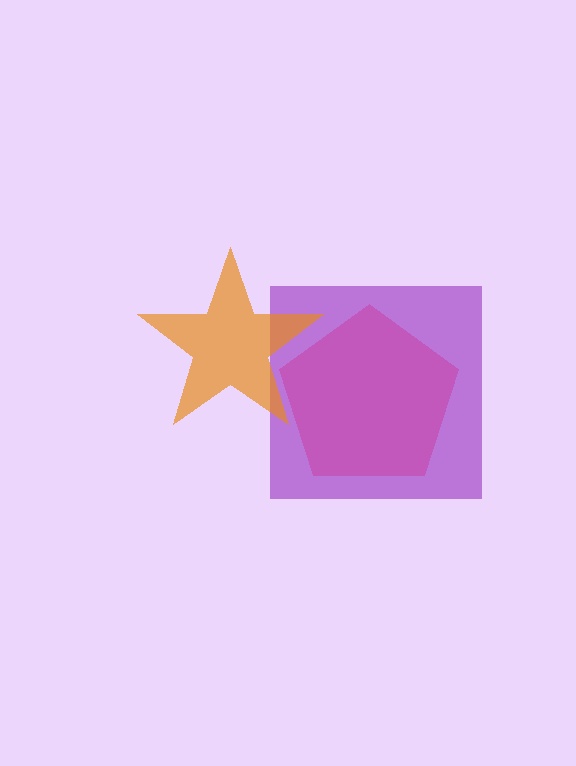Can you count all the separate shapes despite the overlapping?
Yes, there are 3 separate shapes.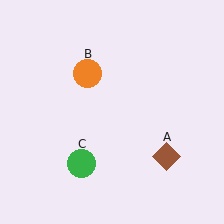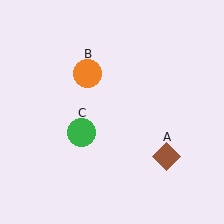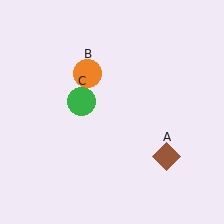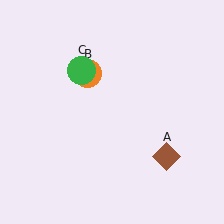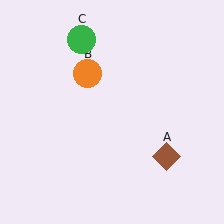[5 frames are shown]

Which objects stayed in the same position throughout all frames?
Brown diamond (object A) and orange circle (object B) remained stationary.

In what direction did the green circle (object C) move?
The green circle (object C) moved up.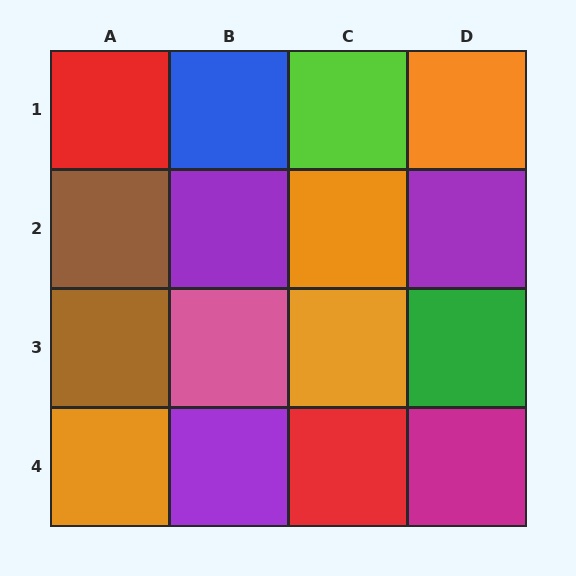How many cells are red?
2 cells are red.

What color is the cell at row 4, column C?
Red.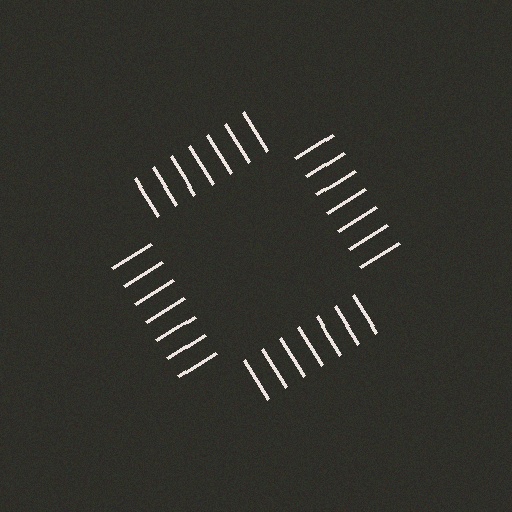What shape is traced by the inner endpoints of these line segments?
An illusory square — the line segments terminate on its edges but no continuous stroke is drawn.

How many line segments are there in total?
28 — 7 along each of the 4 edges.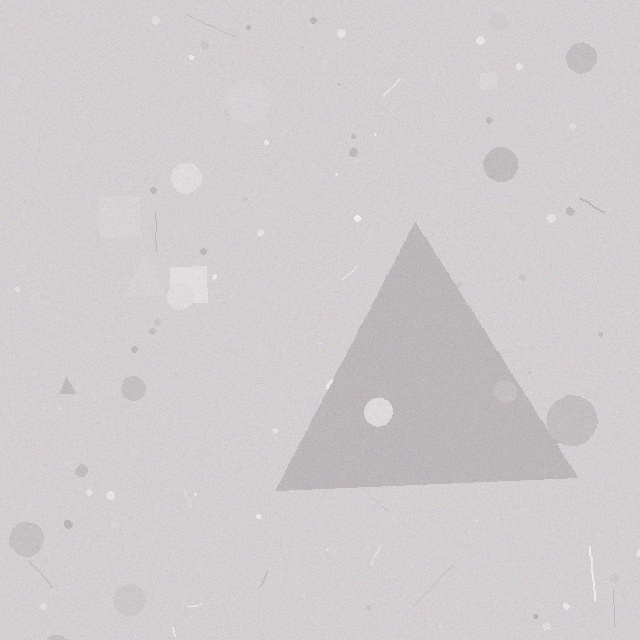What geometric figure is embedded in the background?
A triangle is embedded in the background.